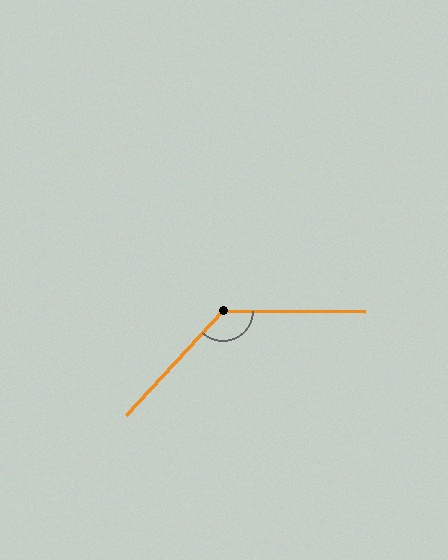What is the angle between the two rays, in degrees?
Approximately 133 degrees.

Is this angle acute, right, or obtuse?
It is obtuse.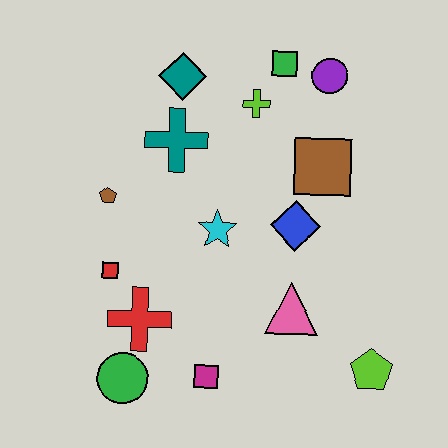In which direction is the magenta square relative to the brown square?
The magenta square is below the brown square.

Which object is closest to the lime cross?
The green square is closest to the lime cross.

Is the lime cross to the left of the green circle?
No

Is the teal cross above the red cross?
Yes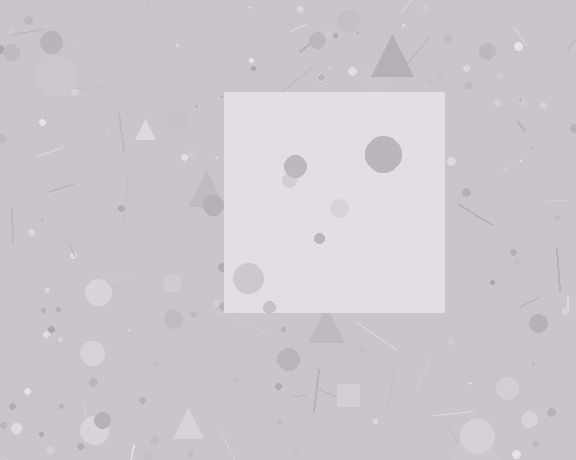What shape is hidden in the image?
A square is hidden in the image.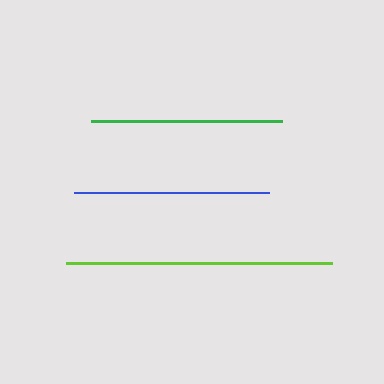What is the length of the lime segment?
The lime segment is approximately 266 pixels long.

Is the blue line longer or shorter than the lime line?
The lime line is longer than the blue line.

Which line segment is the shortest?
The green line is the shortest at approximately 192 pixels.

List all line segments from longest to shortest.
From longest to shortest: lime, blue, green.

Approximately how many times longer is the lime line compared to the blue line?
The lime line is approximately 1.4 times the length of the blue line.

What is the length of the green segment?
The green segment is approximately 192 pixels long.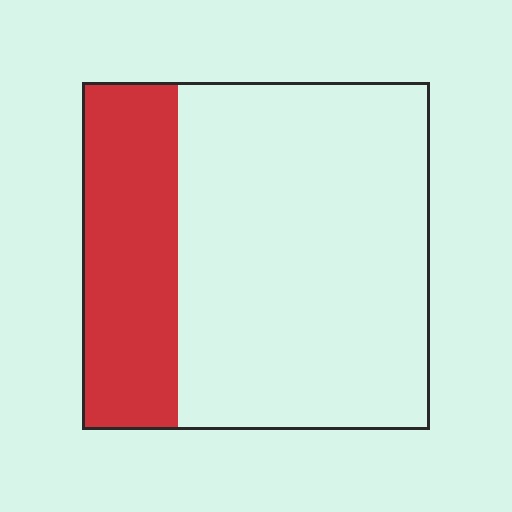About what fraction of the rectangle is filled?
About one quarter (1/4).